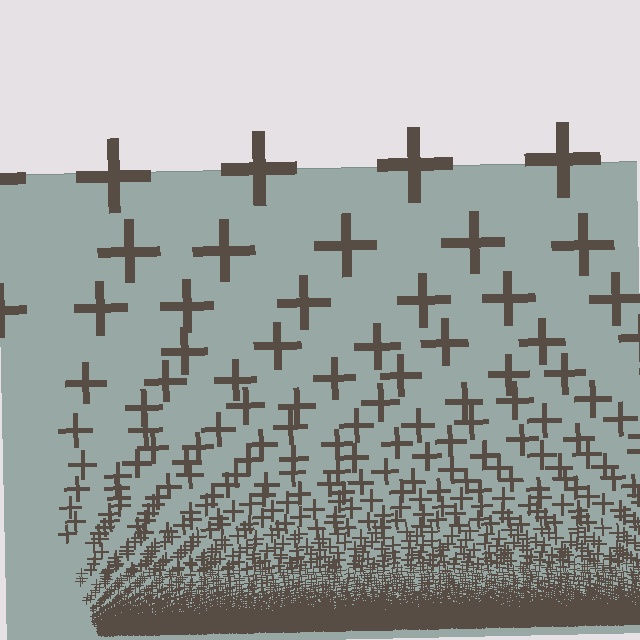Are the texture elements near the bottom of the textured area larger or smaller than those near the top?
Smaller. The gradient is inverted — elements near the bottom are smaller and denser.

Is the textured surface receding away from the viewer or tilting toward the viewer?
The surface appears to tilt toward the viewer. Texture elements get larger and sparser toward the top.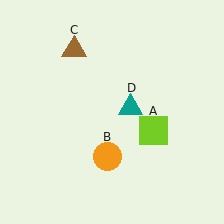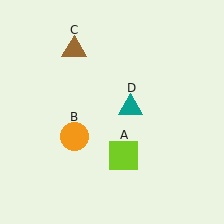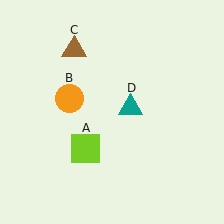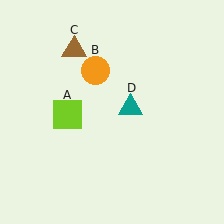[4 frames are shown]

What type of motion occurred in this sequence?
The lime square (object A), orange circle (object B) rotated clockwise around the center of the scene.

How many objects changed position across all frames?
2 objects changed position: lime square (object A), orange circle (object B).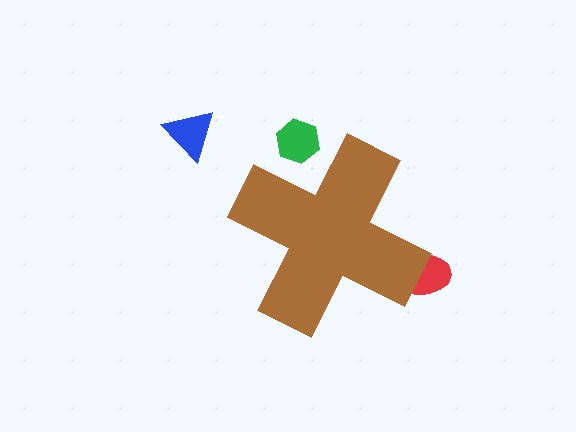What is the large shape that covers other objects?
A brown cross.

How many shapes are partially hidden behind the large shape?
2 shapes are partially hidden.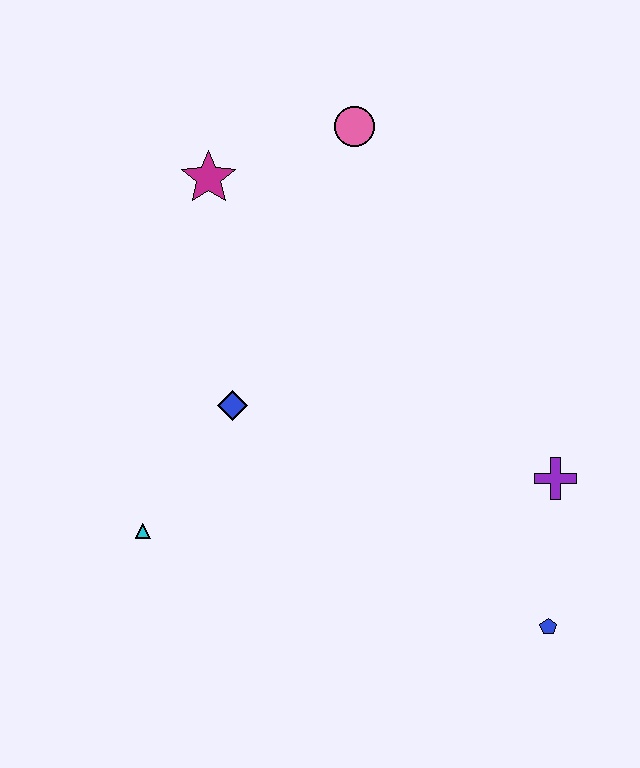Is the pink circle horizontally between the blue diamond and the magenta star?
No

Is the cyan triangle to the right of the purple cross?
No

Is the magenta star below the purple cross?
No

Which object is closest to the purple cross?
The blue pentagon is closest to the purple cross.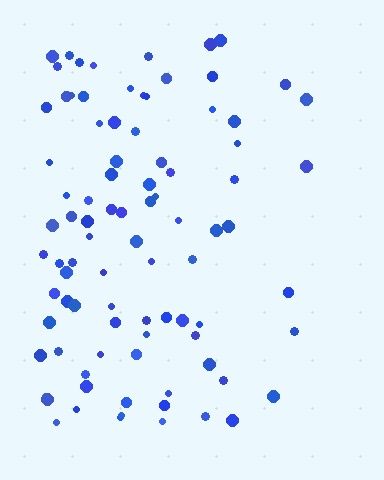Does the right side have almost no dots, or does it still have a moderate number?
Still a moderate number, just noticeably fewer than the left.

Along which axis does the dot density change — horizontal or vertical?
Horizontal.